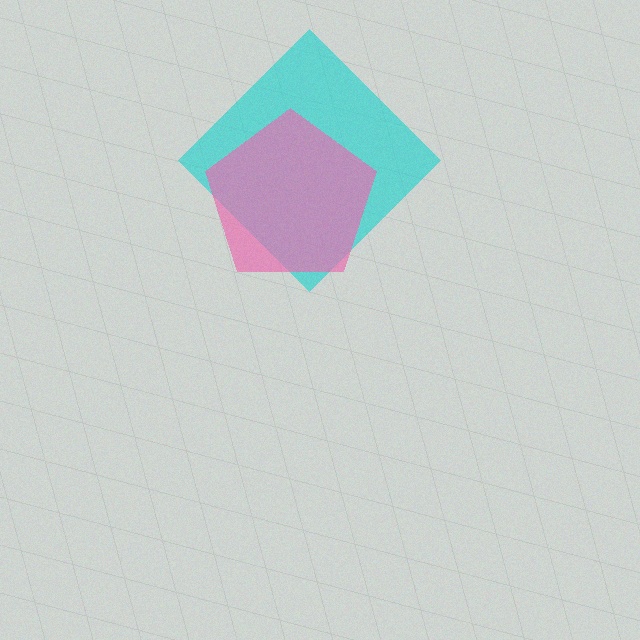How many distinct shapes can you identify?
There are 2 distinct shapes: a cyan diamond, a pink pentagon.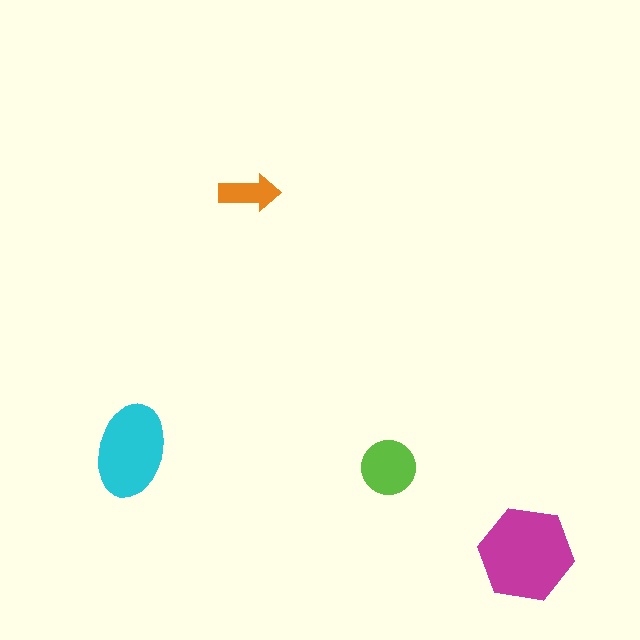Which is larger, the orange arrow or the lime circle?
The lime circle.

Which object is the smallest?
The orange arrow.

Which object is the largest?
The magenta hexagon.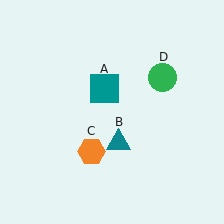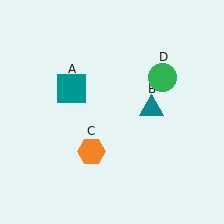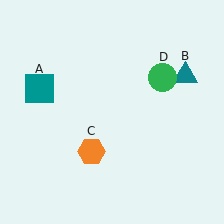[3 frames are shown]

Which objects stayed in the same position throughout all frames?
Orange hexagon (object C) and green circle (object D) remained stationary.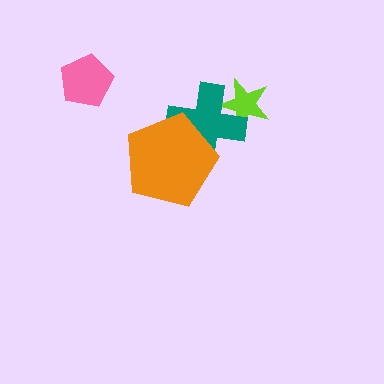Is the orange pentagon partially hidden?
No, no other shape covers it.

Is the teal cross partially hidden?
Yes, it is partially covered by another shape.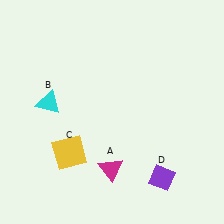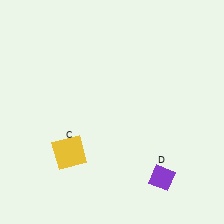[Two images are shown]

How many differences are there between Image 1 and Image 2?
There are 2 differences between the two images.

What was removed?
The cyan triangle (B), the magenta triangle (A) were removed in Image 2.